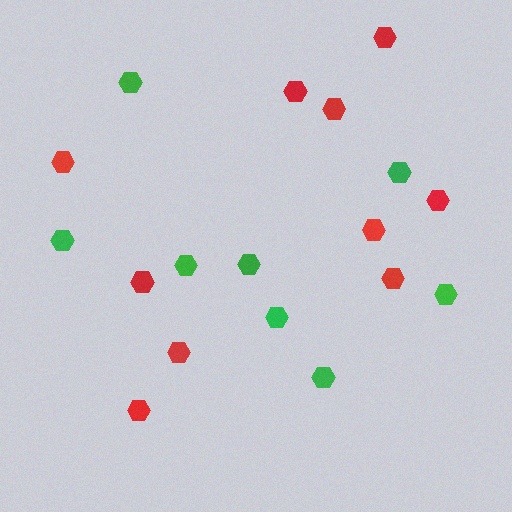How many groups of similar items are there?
There are 2 groups: one group of green hexagons (8) and one group of red hexagons (10).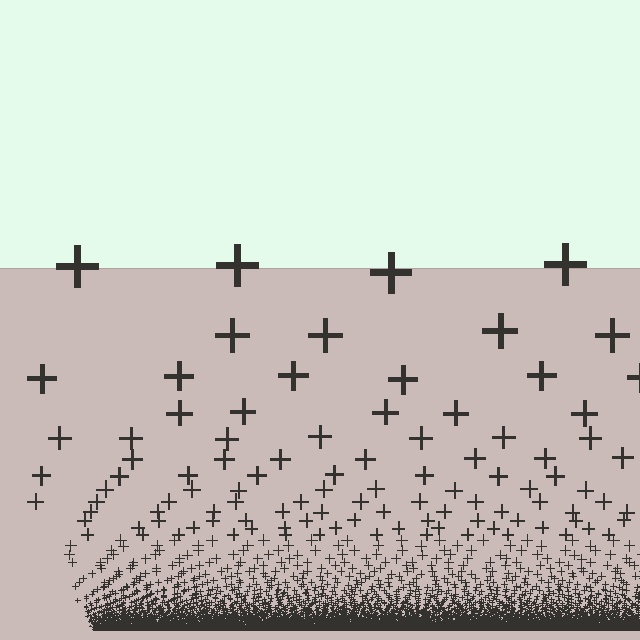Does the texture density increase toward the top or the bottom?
Density increases toward the bottom.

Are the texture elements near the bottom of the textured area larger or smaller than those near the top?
Smaller. The gradient is inverted — elements near the bottom are smaller and denser.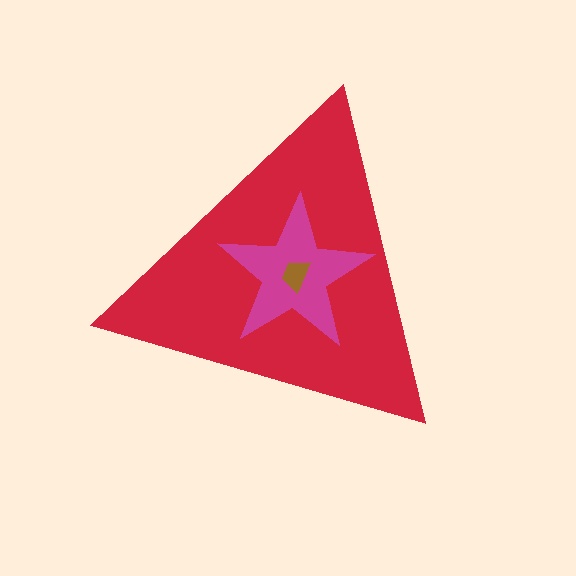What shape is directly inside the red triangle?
The magenta star.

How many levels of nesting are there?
3.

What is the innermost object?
The brown trapezoid.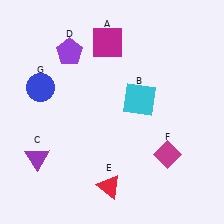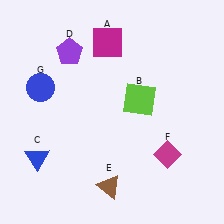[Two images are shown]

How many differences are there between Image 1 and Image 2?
There are 3 differences between the two images.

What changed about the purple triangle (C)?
In Image 1, C is purple. In Image 2, it changed to blue.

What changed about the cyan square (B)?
In Image 1, B is cyan. In Image 2, it changed to lime.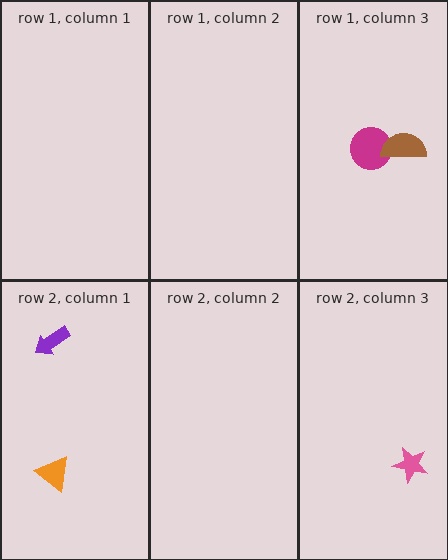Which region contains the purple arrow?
The row 2, column 1 region.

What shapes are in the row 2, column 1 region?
The orange triangle, the purple arrow.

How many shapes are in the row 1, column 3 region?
2.